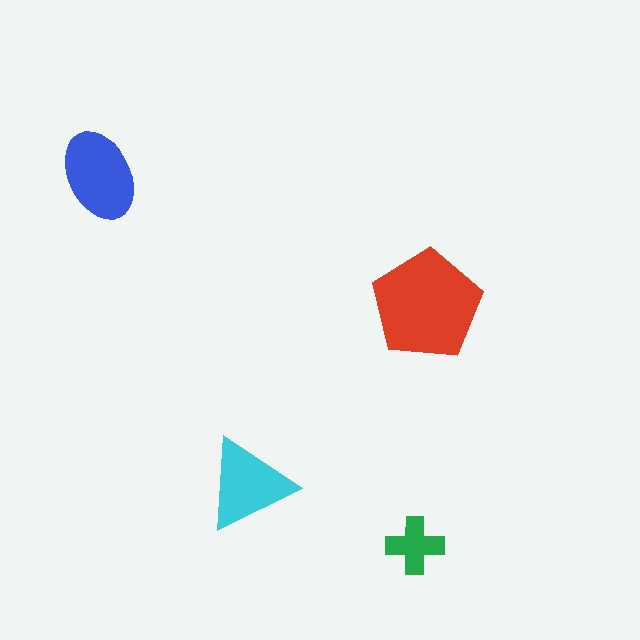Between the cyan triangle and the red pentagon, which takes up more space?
The red pentagon.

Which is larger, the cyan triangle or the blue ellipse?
The blue ellipse.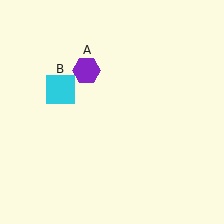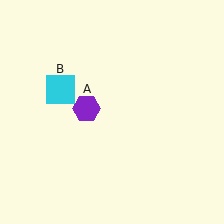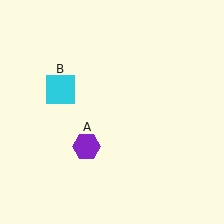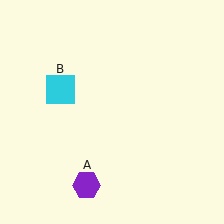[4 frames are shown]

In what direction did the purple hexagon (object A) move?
The purple hexagon (object A) moved down.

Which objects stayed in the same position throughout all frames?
Cyan square (object B) remained stationary.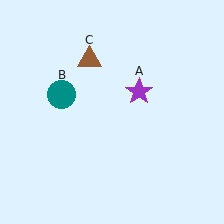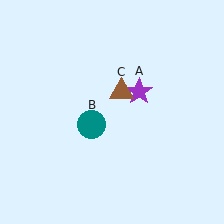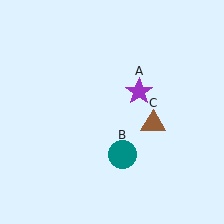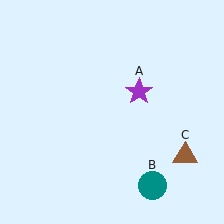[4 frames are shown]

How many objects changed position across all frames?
2 objects changed position: teal circle (object B), brown triangle (object C).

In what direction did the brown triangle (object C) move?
The brown triangle (object C) moved down and to the right.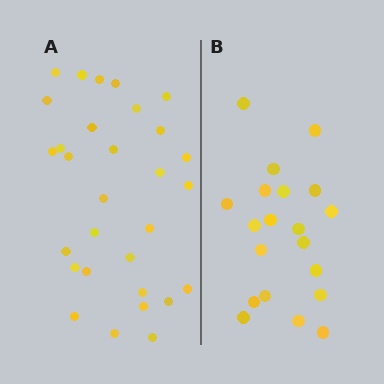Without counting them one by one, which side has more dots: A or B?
Region A (the left region) has more dots.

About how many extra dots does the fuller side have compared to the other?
Region A has roughly 10 or so more dots than region B.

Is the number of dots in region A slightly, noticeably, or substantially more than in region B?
Region A has substantially more. The ratio is roughly 1.5 to 1.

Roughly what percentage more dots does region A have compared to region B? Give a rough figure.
About 50% more.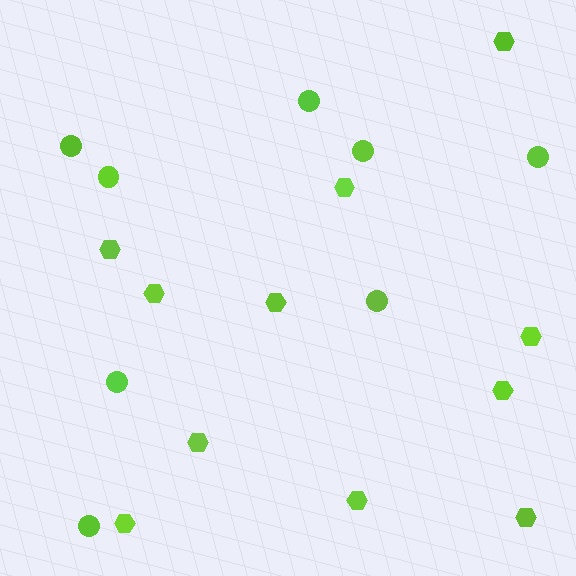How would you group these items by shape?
There are 2 groups: one group of circles (8) and one group of hexagons (11).